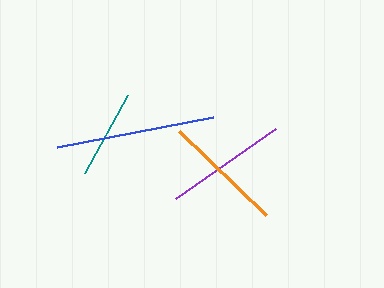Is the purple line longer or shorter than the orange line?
The purple line is longer than the orange line.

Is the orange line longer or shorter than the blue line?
The blue line is longer than the orange line.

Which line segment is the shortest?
The teal line is the shortest at approximately 89 pixels.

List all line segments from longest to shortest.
From longest to shortest: blue, purple, orange, teal.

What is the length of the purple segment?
The purple segment is approximately 122 pixels long.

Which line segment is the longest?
The blue line is the longest at approximately 159 pixels.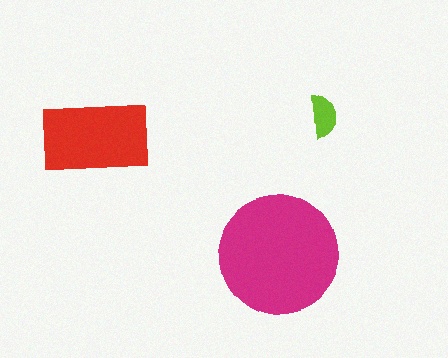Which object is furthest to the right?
The lime semicircle is rightmost.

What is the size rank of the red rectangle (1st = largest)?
2nd.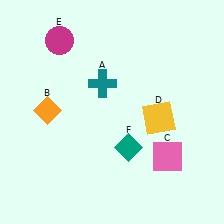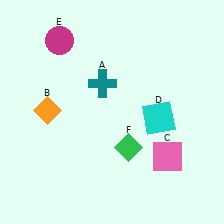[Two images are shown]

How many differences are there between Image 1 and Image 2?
There are 2 differences between the two images.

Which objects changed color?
D changed from yellow to cyan. F changed from teal to green.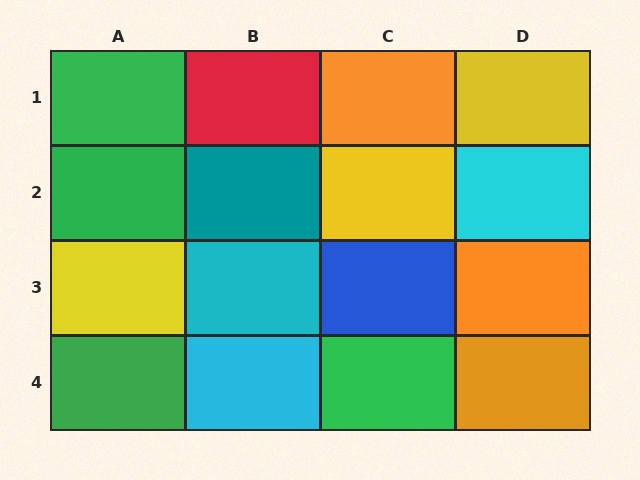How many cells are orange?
3 cells are orange.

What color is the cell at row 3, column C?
Blue.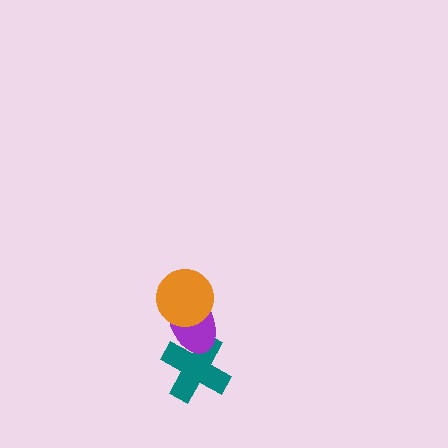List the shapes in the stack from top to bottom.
From top to bottom: the orange circle, the purple ellipse, the teal cross.